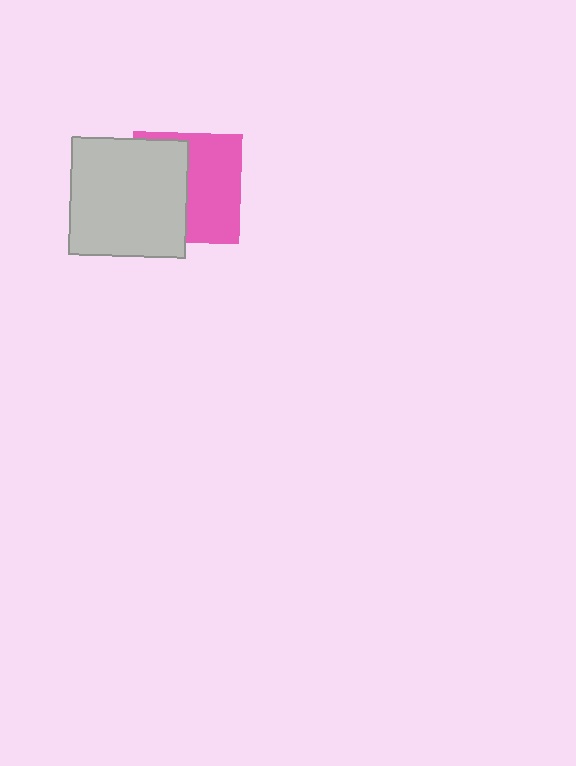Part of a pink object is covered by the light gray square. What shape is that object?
It is a square.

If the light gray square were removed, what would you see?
You would see the complete pink square.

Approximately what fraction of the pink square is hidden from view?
Roughly 47% of the pink square is hidden behind the light gray square.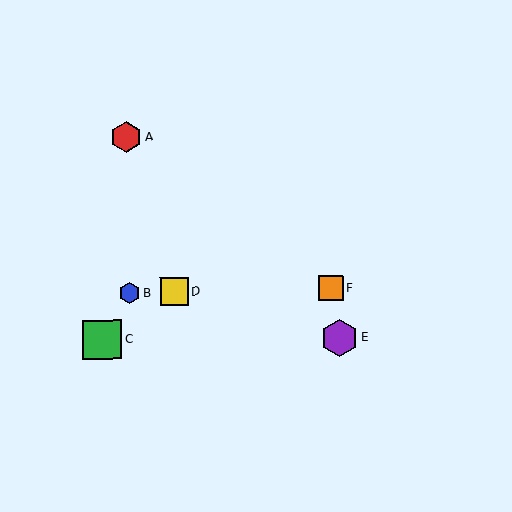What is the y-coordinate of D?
Object D is at y≈292.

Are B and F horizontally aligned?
Yes, both are at y≈293.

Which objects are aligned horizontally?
Objects B, D, F are aligned horizontally.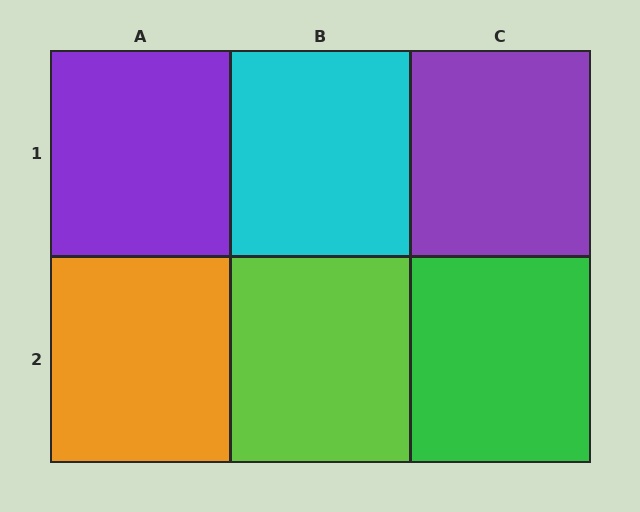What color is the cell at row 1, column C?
Purple.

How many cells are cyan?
1 cell is cyan.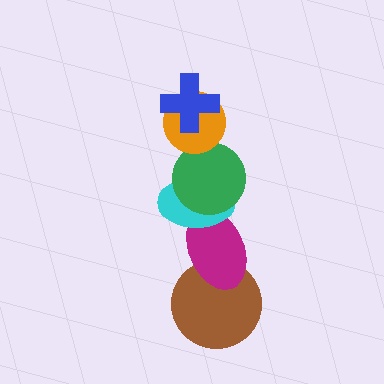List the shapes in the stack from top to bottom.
From top to bottom: the blue cross, the orange circle, the green circle, the cyan ellipse, the magenta ellipse, the brown circle.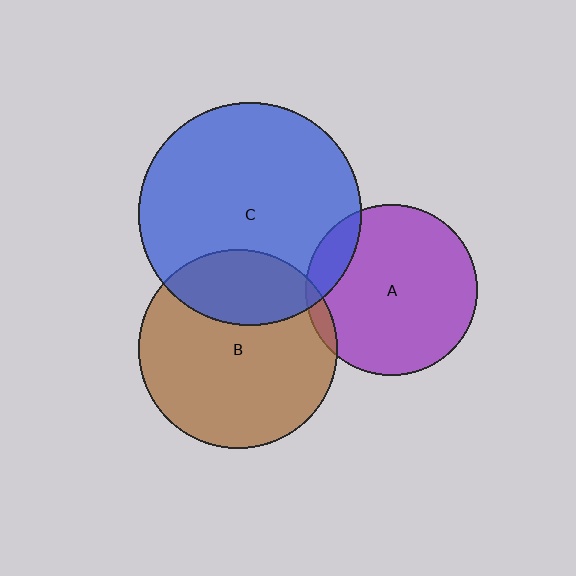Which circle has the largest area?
Circle C (blue).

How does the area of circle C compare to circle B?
Approximately 1.3 times.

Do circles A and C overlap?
Yes.